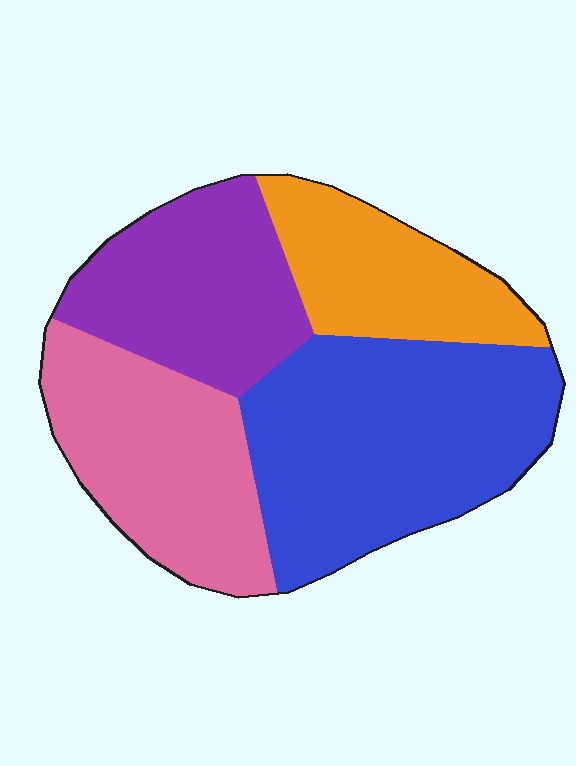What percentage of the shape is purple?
Purple takes up about one fifth (1/5) of the shape.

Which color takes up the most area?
Blue, at roughly 35%.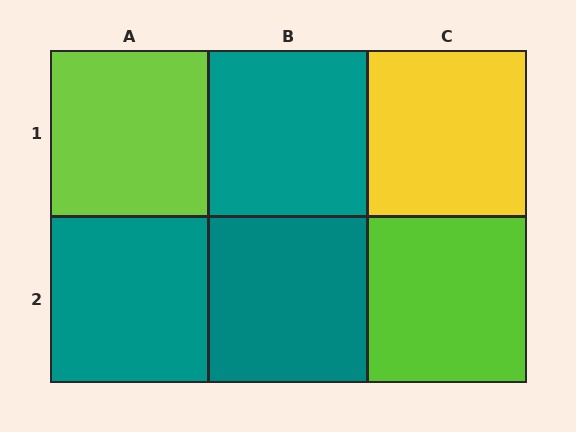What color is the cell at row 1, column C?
Yellow.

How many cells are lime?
2 cells are lime.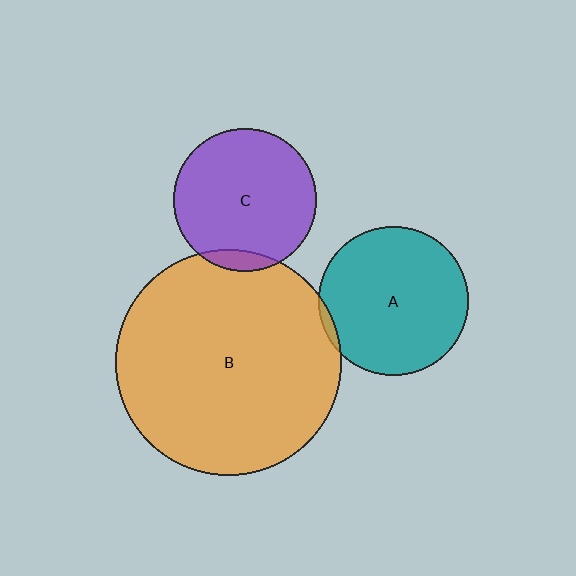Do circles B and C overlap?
Yes.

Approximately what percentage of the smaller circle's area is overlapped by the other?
Approximately 10%.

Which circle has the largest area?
Circle B (orange).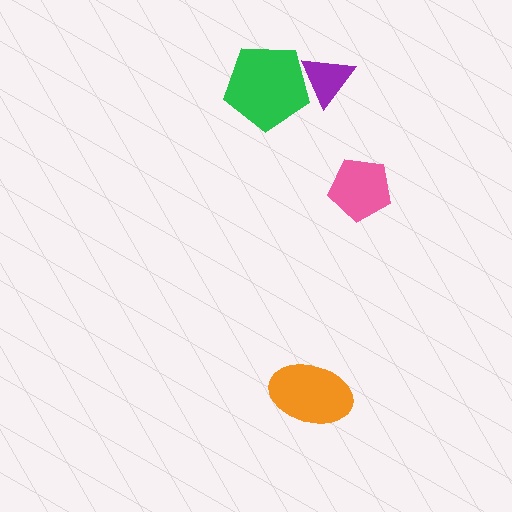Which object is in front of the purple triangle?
The green pentagon is in front of the purple triangle.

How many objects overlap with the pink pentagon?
0 objects overlap with the pink pentagon.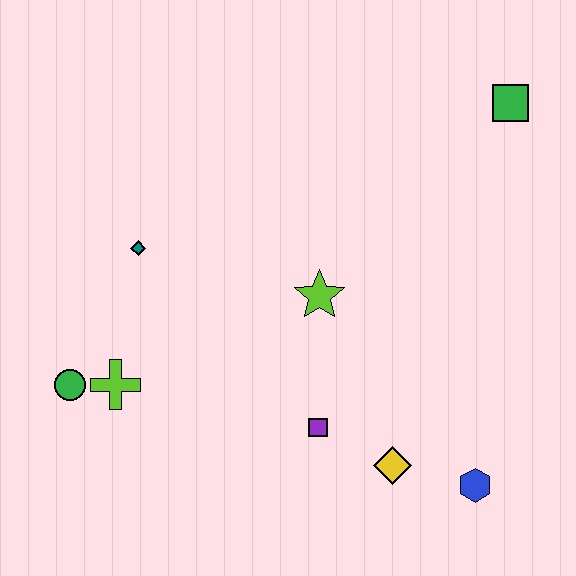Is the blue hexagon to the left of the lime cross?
No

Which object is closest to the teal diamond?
The lime cross is closest to the teal diamond.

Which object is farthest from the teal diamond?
The blue hexagon is farthest from the teal diamond.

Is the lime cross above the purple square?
Yes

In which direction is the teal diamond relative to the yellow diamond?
The teal diamond is to the left of the yellow diamond.